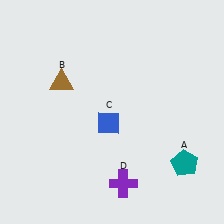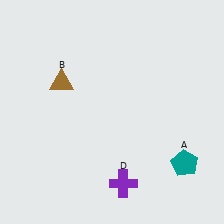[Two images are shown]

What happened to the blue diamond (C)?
The blue diamond (C) was removed in Image 2. It was in the bottom-left area of Image 1.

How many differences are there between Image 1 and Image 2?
There is 1 difference between the two images.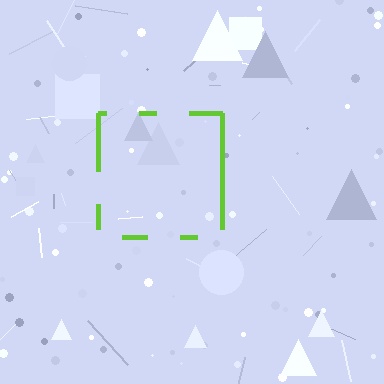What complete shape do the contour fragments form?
The contour fragments form a square.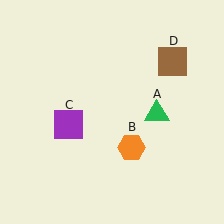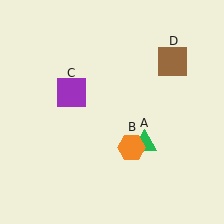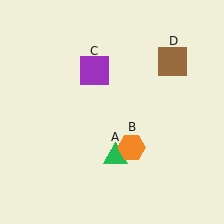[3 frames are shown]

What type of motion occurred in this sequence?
The green triangle (object A), purple square (object C) rotated clockwise around the center of the scene.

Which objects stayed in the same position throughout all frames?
Orange hexagon (object B) and brown square (object D) remained stationary.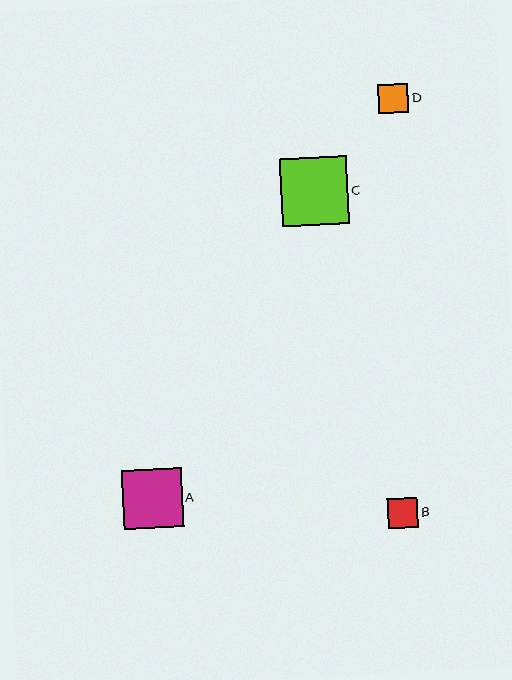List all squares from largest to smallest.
From largest to smallest: C, A, B, D.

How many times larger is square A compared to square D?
Square A is approximately 2.0 times the size of square D.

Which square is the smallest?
Square D is the smallest with a size of approximately 30 pixels.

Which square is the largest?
Square C is the largest with a size of approximately 67 pixels.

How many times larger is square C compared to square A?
Square C is approximately 1.1 times the size of square A.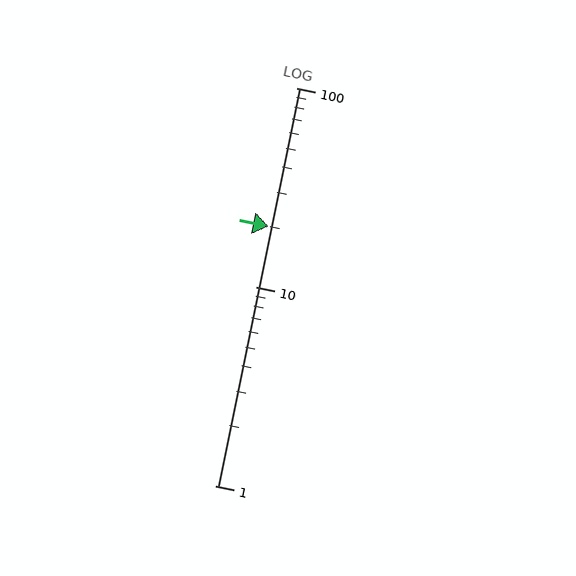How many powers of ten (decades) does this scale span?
The scale spans 2 decades, from 1 to 100.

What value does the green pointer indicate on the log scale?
The pointer indicates approximately 20.